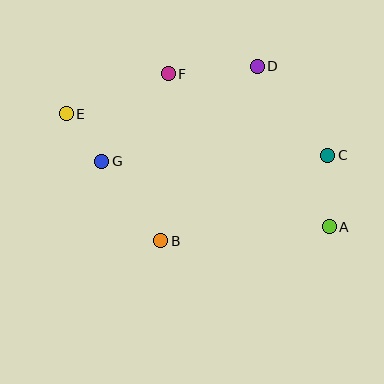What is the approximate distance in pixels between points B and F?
The distance between B and F is approximately 167 pixels.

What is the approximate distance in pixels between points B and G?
The distance between B and G is approximately 99 pixels.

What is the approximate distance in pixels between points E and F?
The distance between E and F is approximately 109 pixels.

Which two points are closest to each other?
Points E and G are closest to each other.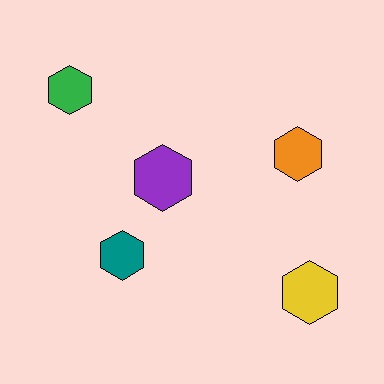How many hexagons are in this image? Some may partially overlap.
There are 5 hexagons.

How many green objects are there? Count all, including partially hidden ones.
There is 1 green object.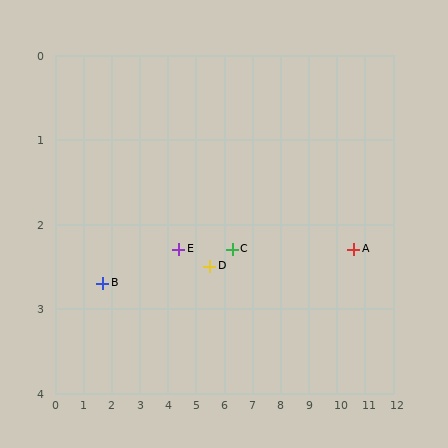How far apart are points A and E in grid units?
Points A and E are about 6.2 grid units apart.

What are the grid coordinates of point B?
Point B is at approximately (1.7, 2.7).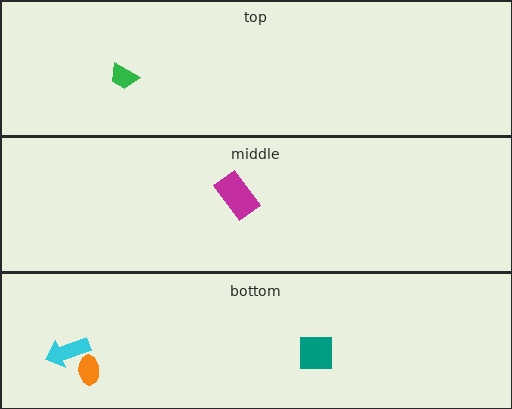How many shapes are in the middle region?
1.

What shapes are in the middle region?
The magenta rectangle.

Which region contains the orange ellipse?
The bottom region.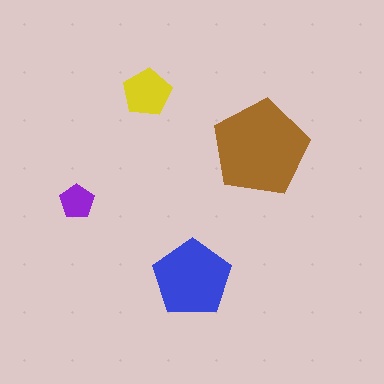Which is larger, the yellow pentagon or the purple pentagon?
The yellow one.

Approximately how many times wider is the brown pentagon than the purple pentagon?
About 3 times wider.